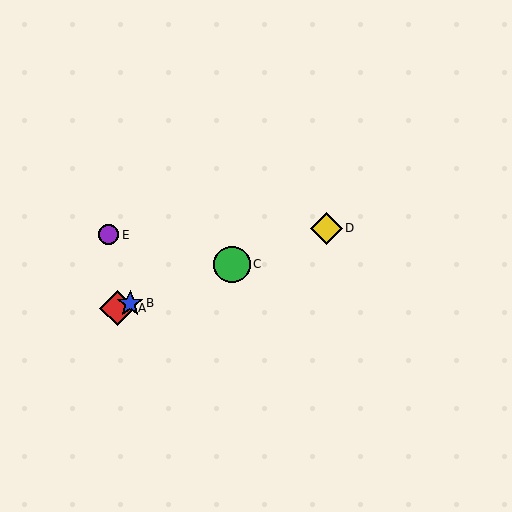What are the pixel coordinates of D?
Object D is at (326, 228).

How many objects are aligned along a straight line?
4 objects (A, B, C, D) are aligned along a straight line.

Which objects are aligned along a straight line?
Objects A, B, C, D are aligned along a straight line.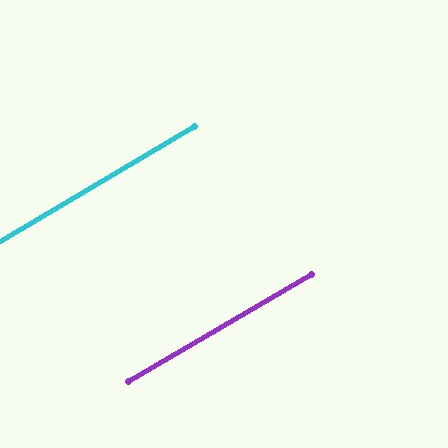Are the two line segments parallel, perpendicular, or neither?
Parallel — their directions differ by only 0.1°.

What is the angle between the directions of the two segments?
Approximately 0 degrees.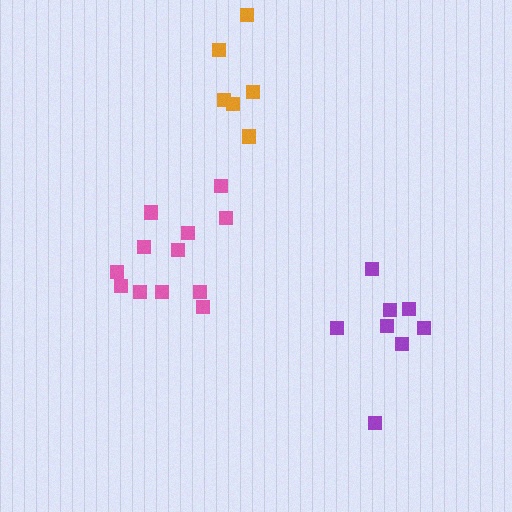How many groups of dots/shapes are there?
There are 3 groups.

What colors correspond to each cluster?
The clusters are colored: purple, pink, orange.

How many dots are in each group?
Group 1: 8 dots, Group 2: 12 dots, Group 3: 6 dots (26 total).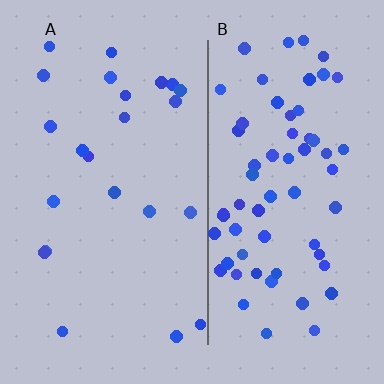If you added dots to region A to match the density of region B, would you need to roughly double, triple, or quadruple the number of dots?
Approximately triple.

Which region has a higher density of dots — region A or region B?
B (the right).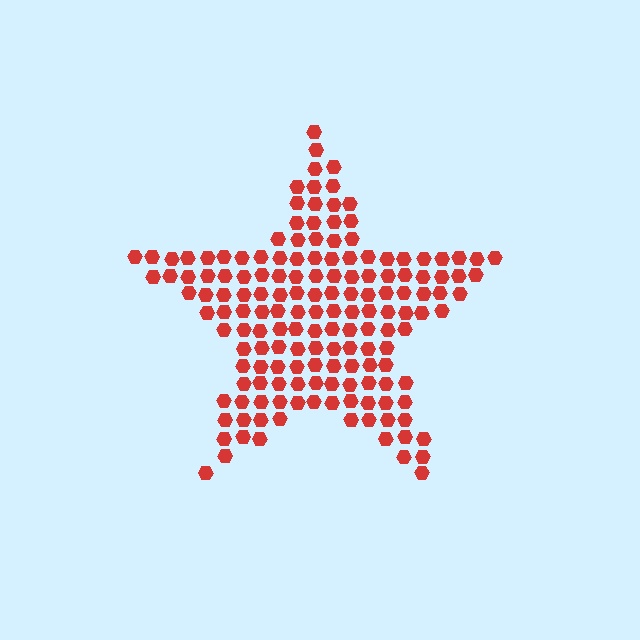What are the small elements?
The small elements are hexagons.